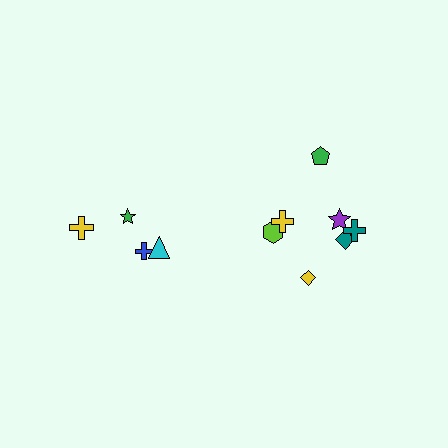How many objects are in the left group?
There are 4 objects.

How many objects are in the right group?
There are 7 objects.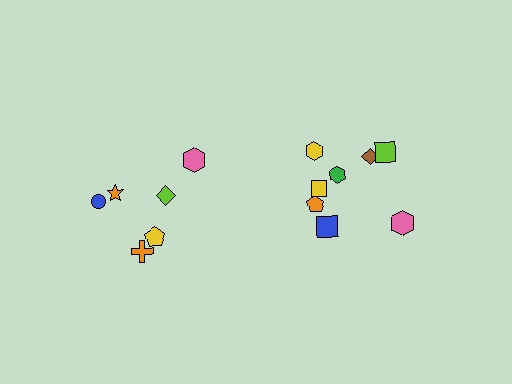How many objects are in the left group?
There are 6 objects.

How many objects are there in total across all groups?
There are 14 objects.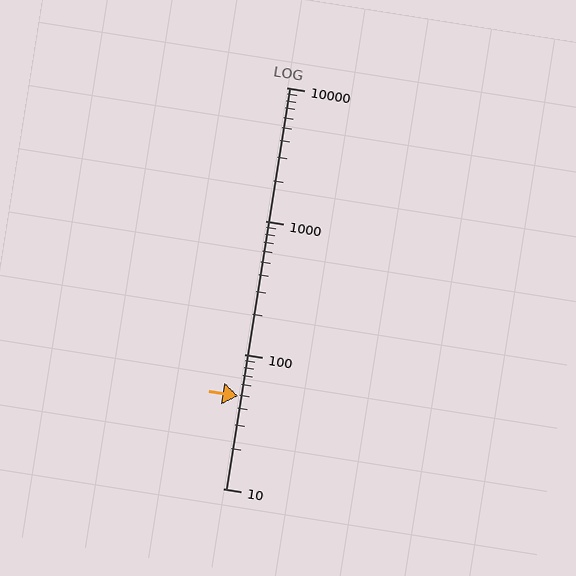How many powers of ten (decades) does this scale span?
The scale spans 3 decades, from 10 to 10000.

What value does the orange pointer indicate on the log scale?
The pointer indicates approximately 49.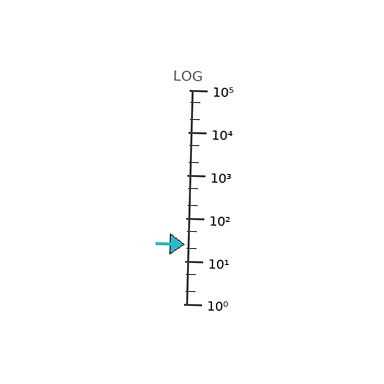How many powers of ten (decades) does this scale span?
The scale spans 5 decades, from 1 to 100000.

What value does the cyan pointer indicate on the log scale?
The pointer indicates approximately 24.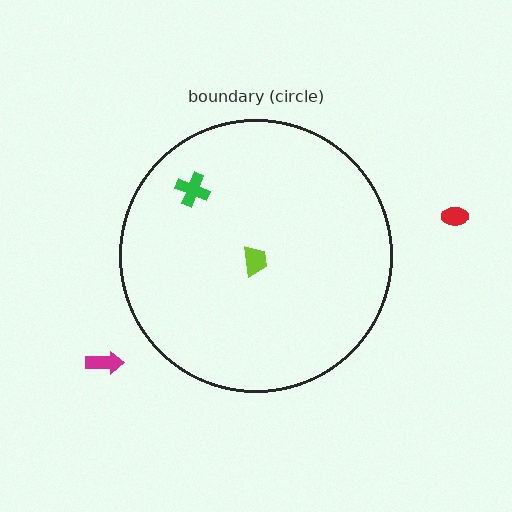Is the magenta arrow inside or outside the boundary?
Outside.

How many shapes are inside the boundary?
2 inside, 2 outside.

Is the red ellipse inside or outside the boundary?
Outside.